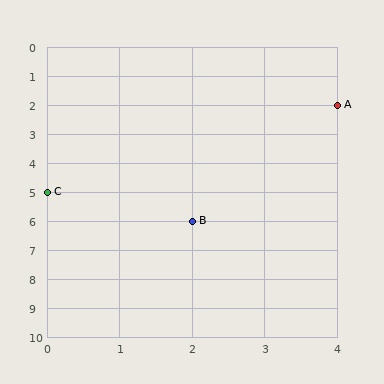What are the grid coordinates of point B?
Point B is at grid coordinates (2, 6).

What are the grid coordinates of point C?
Point C is at grid coordinates (0, 5).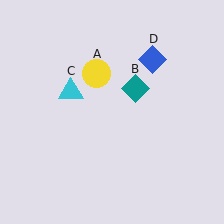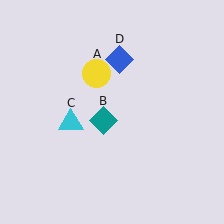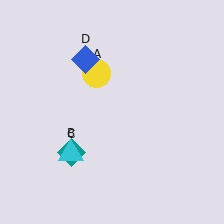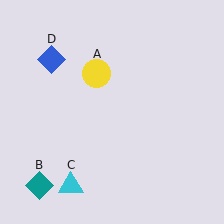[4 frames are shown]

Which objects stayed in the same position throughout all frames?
Yellow circle (object A) remained stationary.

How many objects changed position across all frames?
3 objects changed position: teal diamond (object B), cyan triangle (object C), blue diamond (object D).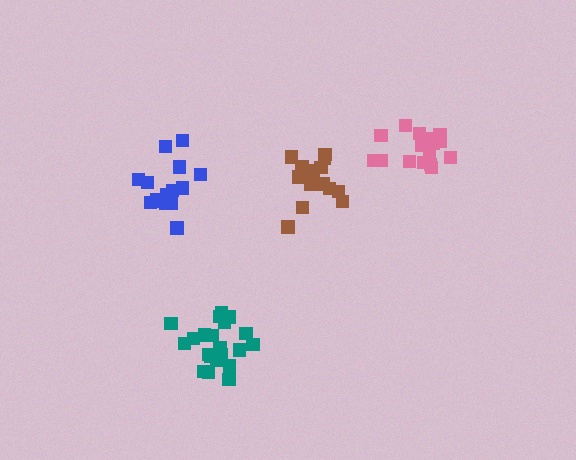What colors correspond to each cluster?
The clusters are colored: pink, teal, blue, brown.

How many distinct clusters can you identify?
There are 4 distinct clusters.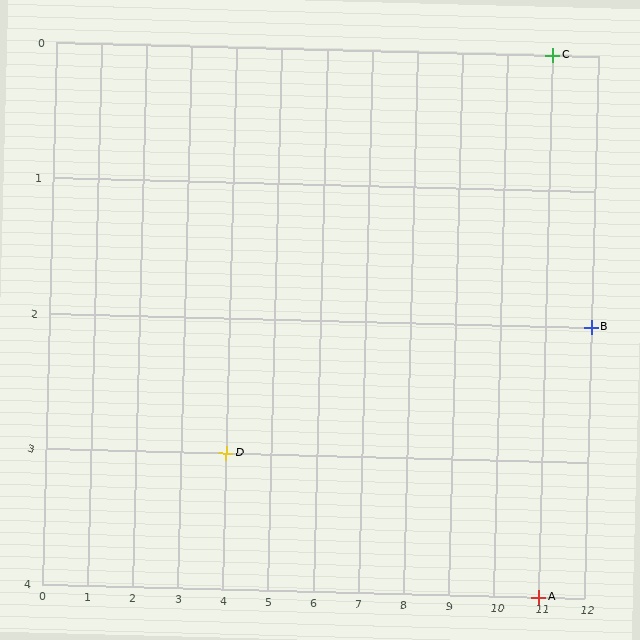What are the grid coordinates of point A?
Point A is at grid coordinates (11, 4).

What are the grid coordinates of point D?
Point D is at grid coordinates (4, 3).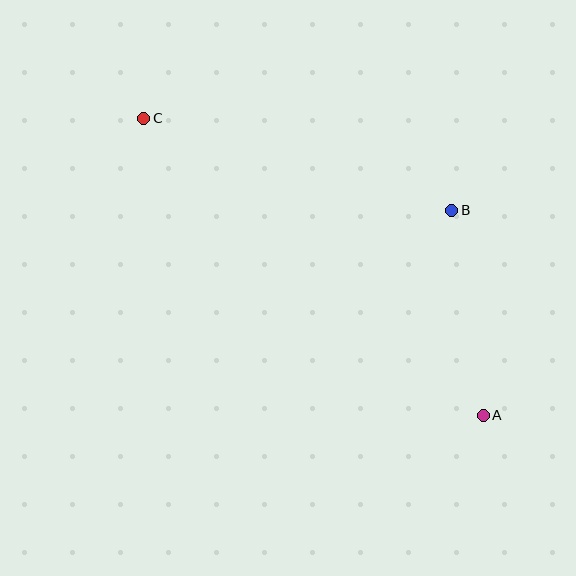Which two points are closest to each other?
Points A and B are closest to each other.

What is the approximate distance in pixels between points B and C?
The distance between B and C is approximately 321 pixels.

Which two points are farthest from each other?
Points A and C are farthest from each other.